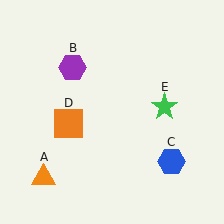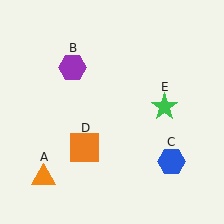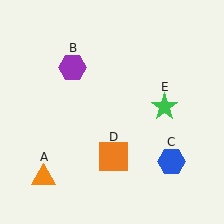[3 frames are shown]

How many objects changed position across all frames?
1 object changed position: orange square (object D).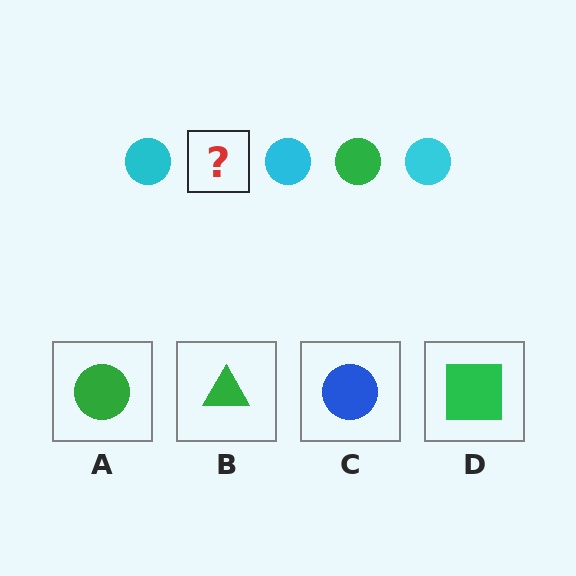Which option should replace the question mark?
Option A.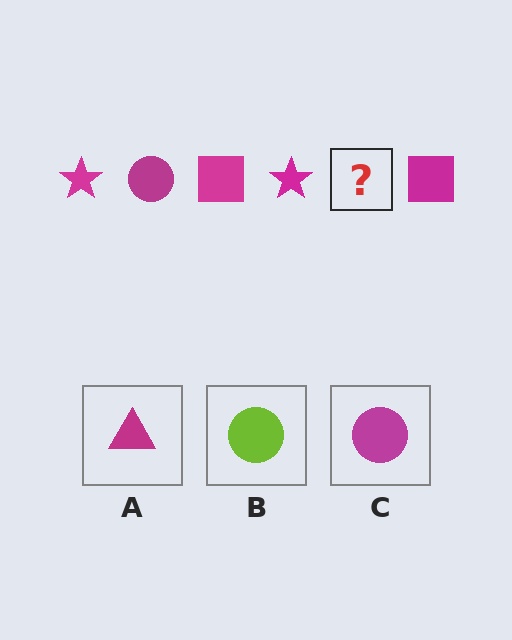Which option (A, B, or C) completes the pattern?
C.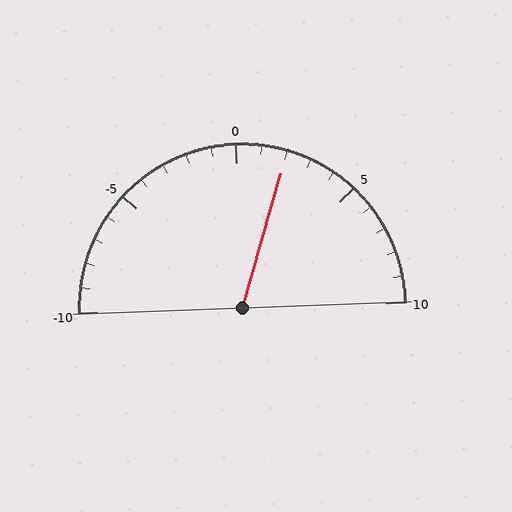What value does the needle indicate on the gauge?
The needle indicates approximately 2.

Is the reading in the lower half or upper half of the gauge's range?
The reading is in the upper half of the range (-10 to 10).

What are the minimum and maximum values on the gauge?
The gauge ranges from -10 to 10.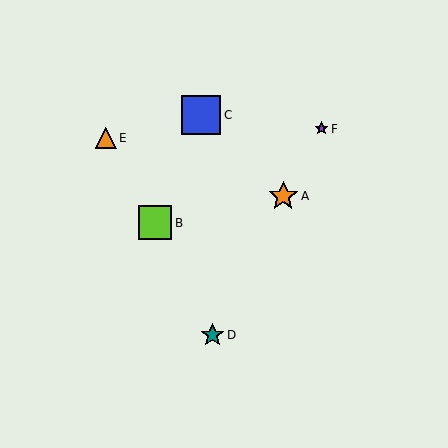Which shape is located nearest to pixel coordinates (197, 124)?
The blue square (labeled C) at (201, 115) is nearest to that location.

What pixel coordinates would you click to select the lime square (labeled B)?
Click at (155, 223) to select the lime square B.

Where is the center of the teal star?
The center of the teal star is at (213, 335).